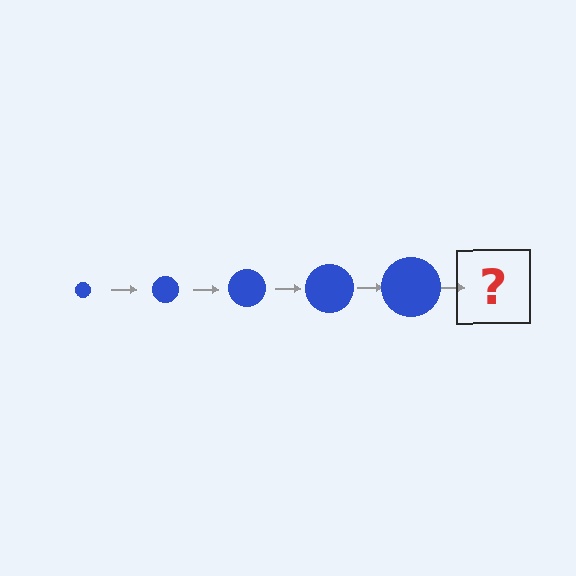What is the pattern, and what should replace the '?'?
The pattern is that the circle gets progressively larger each step. The '?' should be a blue circle, larger than the previous one.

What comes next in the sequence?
The next element should be a blue circle, larger than the previous one.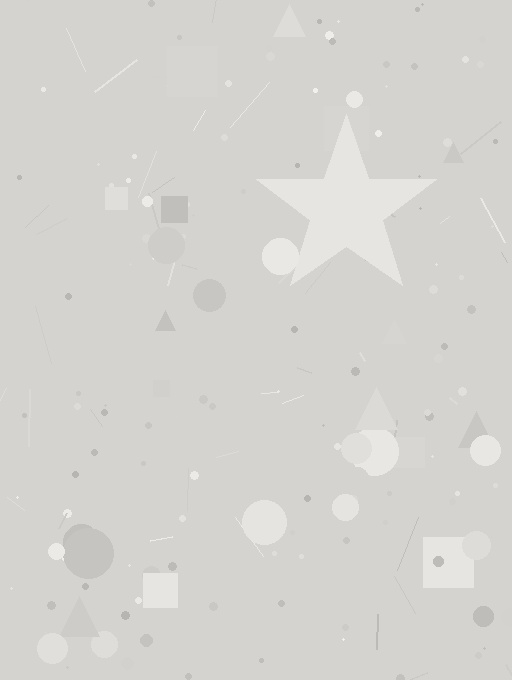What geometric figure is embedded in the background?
A star is embedded in the background.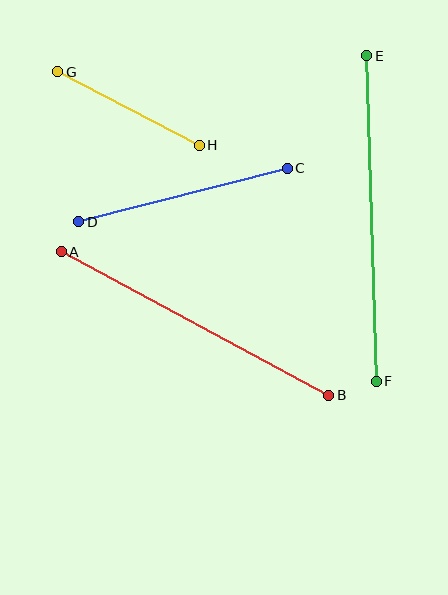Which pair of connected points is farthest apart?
Points E and F are farthest apart.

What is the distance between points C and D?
The distance is approximately 215 pixels.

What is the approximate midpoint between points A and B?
The midpoint is at approximately (195, 323) pixels.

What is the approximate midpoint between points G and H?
The midpoint is at approximately (129, 108) pixels.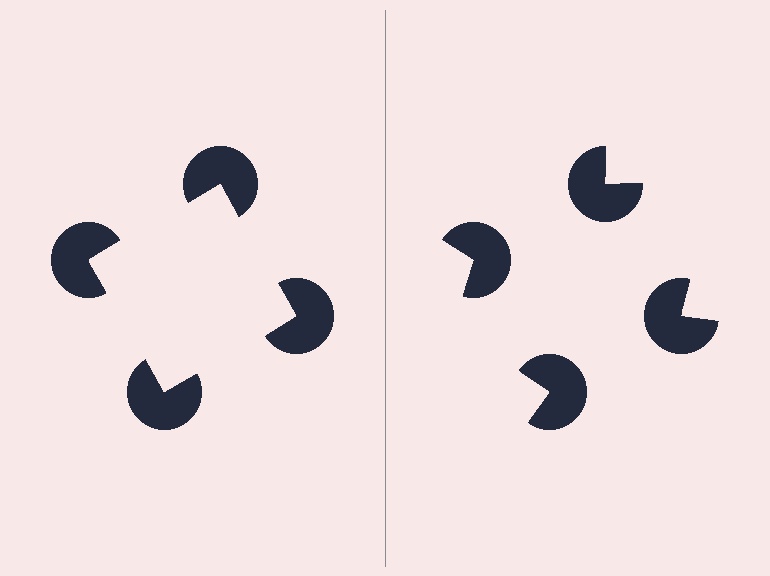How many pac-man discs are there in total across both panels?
8 — 4 on each side.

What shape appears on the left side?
An illusory square.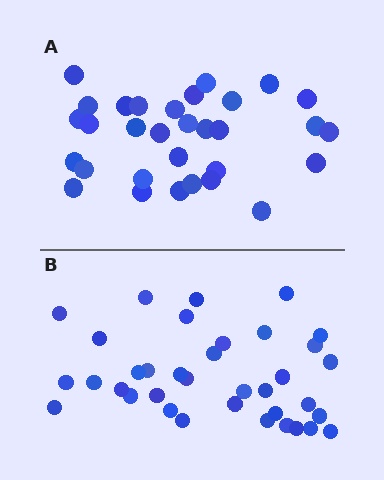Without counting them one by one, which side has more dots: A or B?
Region B (the bottom region) has more dots.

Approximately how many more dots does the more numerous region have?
Region B has about 5 more dots than region A.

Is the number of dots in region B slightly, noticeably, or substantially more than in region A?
Region B has only slightly more — the two regions are fairly close. The ratio is roughly 1.2 to 1.